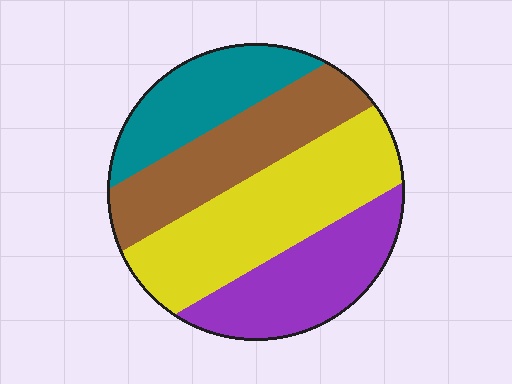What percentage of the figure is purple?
Purple takes up about one quarter (1/4) of the figure.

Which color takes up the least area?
Teal, at roughly 20%.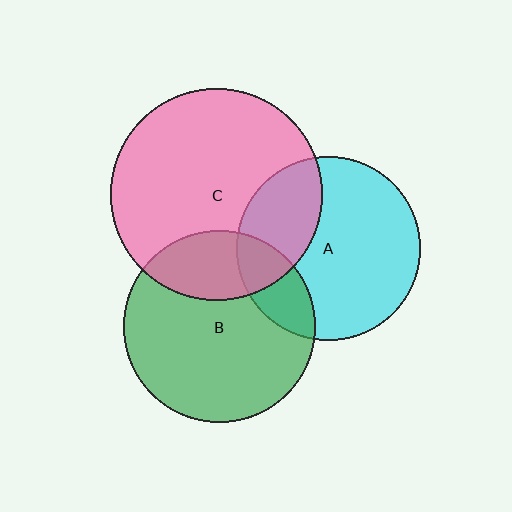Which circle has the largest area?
Circle C (pink).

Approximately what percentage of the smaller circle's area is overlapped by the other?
Approximately 20%.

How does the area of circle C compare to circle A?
Approximately 1.3 times.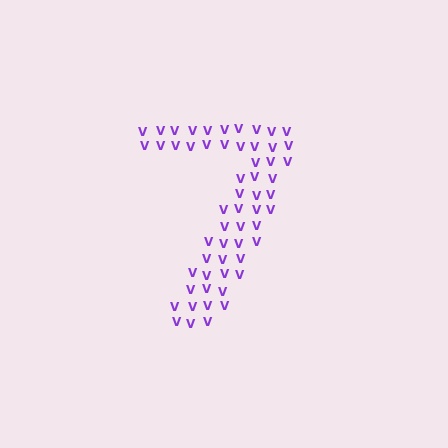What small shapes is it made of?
It is made of small letter V's.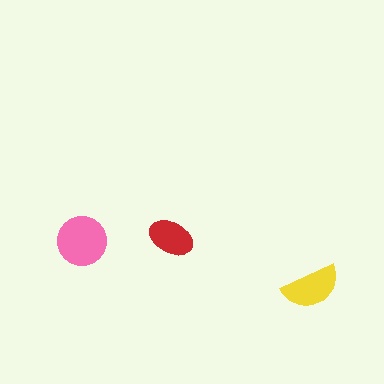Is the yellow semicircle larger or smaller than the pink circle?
Smaller.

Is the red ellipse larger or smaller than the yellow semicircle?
Smaller.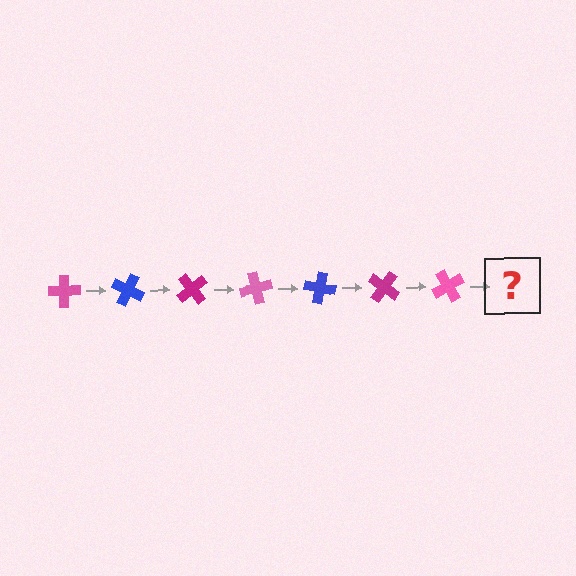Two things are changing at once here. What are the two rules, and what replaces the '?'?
The two rules are that it rotates 25 degrees each step and the color cycles through pink, blue, and magenta. The '?' should be a blue cross, rotated 175 degrees from the start.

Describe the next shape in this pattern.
It should be a blue cross, rotated 175 degrees from the start.